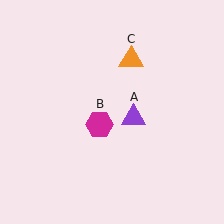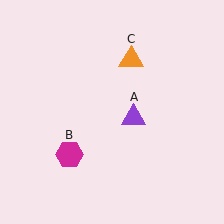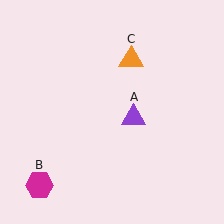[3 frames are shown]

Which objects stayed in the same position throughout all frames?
Purple triangle (object A) and orange triangle (object C) remained stationary.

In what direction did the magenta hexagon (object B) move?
The magenta hexagon (object B) moved down and to the left.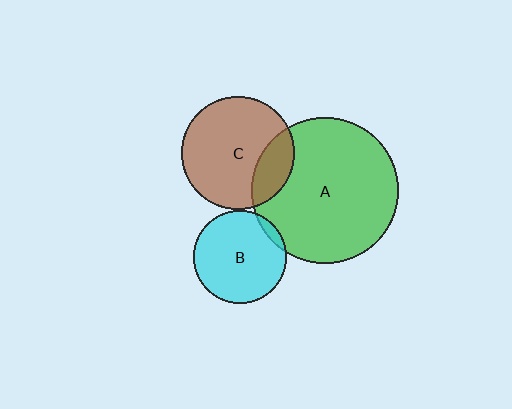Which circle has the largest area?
Circle A (green).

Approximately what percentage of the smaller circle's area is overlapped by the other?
Approximately 5%.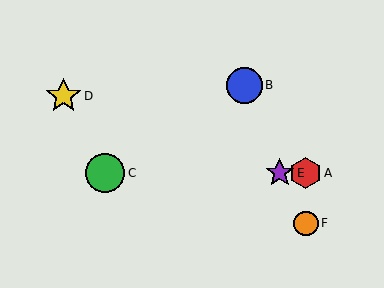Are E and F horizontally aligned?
No, E is at y≈173 and F is at y≈223.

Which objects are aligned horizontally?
Objects A, C, E are aligned horizontally.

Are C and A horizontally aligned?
Yes, both are at y≈173.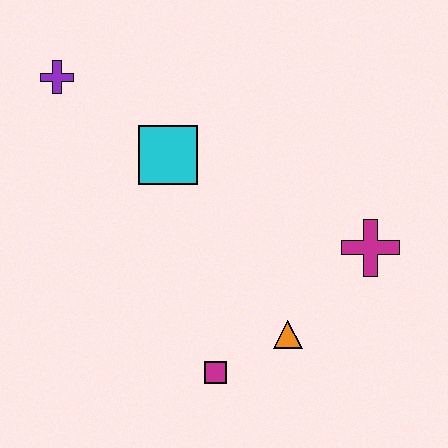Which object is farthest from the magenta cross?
The purple cross is farthest from the magenta cross.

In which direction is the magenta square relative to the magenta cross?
The magenta square is to the left of the magenta cross.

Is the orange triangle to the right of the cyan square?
Yes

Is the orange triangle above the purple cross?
No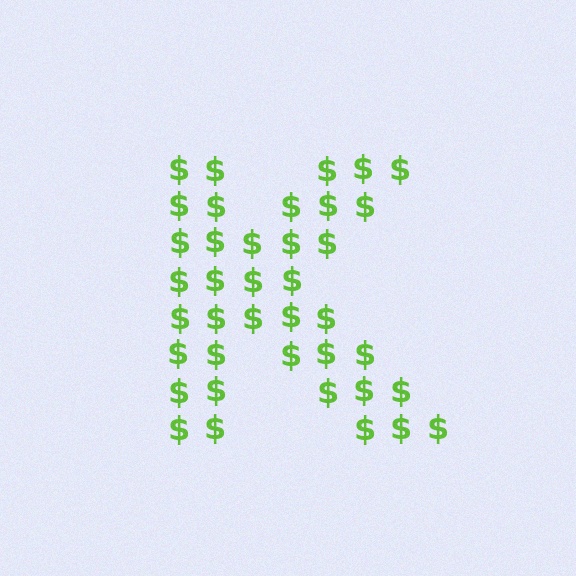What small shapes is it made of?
It is made of small dollar signs.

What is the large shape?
The large shape is the letter K.